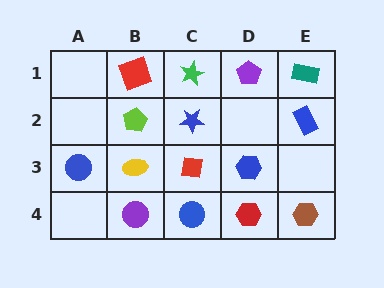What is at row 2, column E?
A blue rectangle.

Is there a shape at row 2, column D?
No, that cell is empty.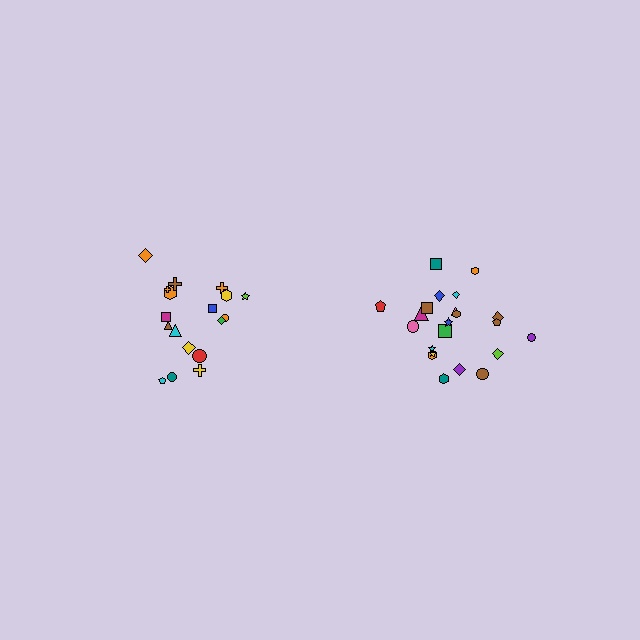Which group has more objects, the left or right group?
The right group.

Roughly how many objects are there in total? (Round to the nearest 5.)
Roughly 40 objects in total.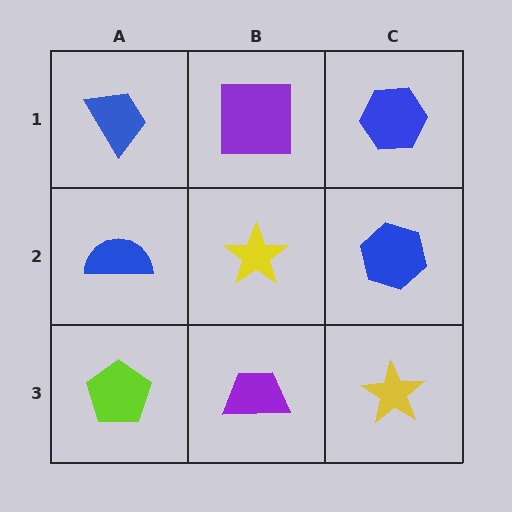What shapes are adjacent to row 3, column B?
A yellow star (row 2, column B), a lime pentagon (row 3, column A), a yellow star (row 3, column C).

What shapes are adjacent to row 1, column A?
A blue semicircle (row 2, column A), a purple square (row 1, column B).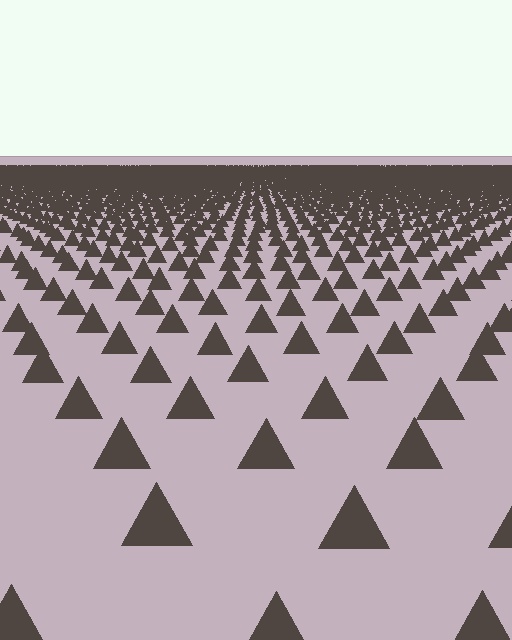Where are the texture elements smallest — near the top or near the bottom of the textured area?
Near the top.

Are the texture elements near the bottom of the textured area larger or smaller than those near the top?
Larger. Near the bottom, elements are closer to the viewer and appear at a bigger on-screen size.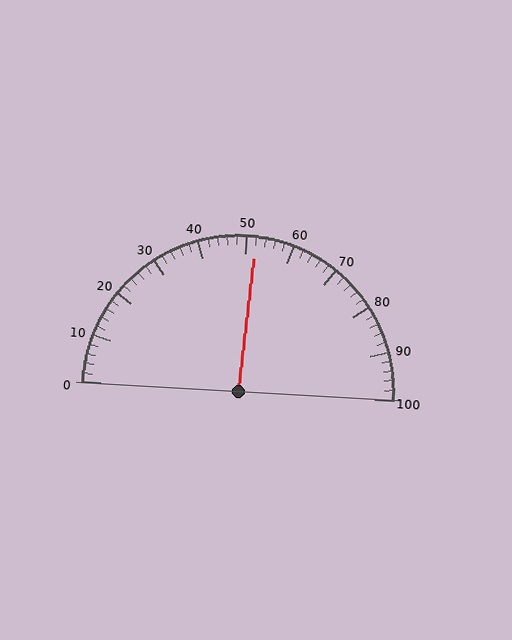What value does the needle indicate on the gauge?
The needle indicates approximately 52.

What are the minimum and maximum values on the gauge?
The gauge ranges from 0 to 100.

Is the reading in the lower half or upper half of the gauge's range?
The reading is in the upper half of the range (0 to 100).